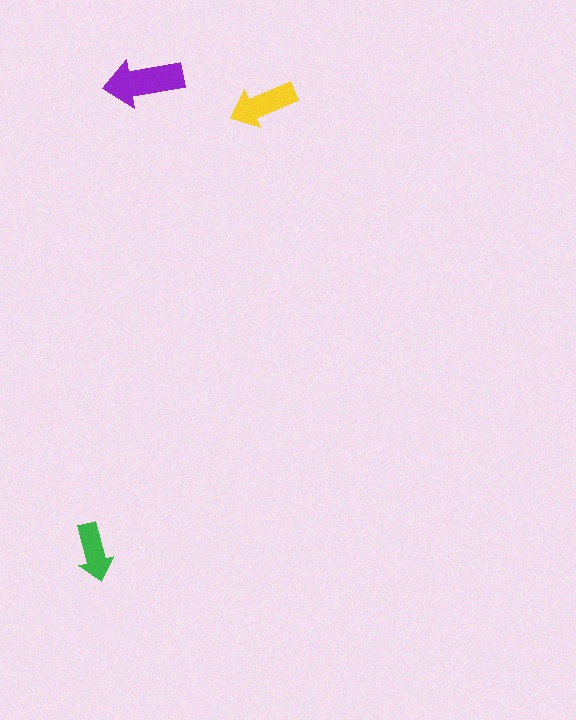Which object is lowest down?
The green arrow is bottommost.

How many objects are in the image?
There are 3 objects in the image.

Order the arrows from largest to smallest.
the purple one, the yellow one, the green one.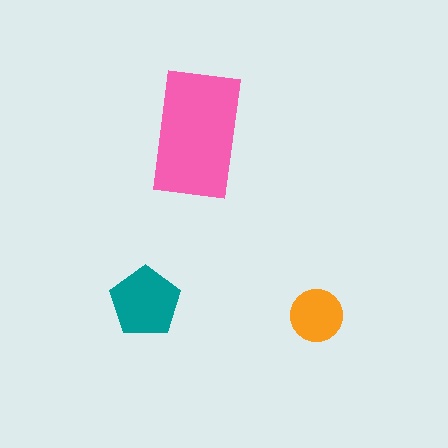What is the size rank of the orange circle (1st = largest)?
3rd.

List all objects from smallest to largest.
The orange circle, the teal pentagon, the pink rectangle.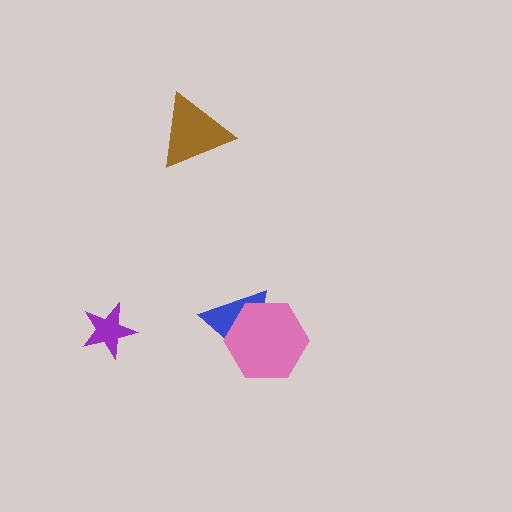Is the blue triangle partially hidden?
Yes, it is partially covered by another shape.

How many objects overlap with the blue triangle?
1 object overlaps with the blue triangle.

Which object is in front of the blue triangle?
The pink hexagon is in front of the blue triangle.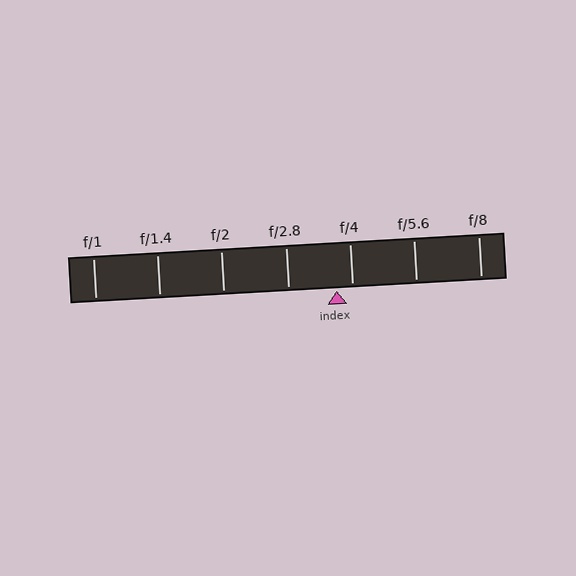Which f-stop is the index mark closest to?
The index mark is closest to f/4.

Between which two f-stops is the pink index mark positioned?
The index mark is between f/2.8 and f/4.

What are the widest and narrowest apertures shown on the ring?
The widest aperture shown is f/1 and the narrowest is f/8.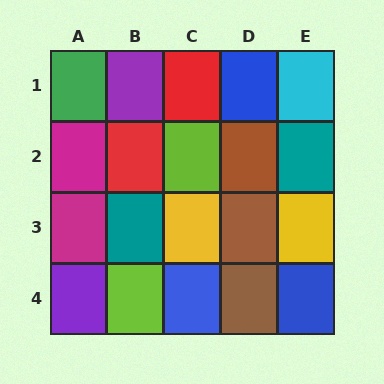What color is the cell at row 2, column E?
Teal.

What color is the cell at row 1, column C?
Red.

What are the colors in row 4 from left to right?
Purple, lime, blue, brown, blue.